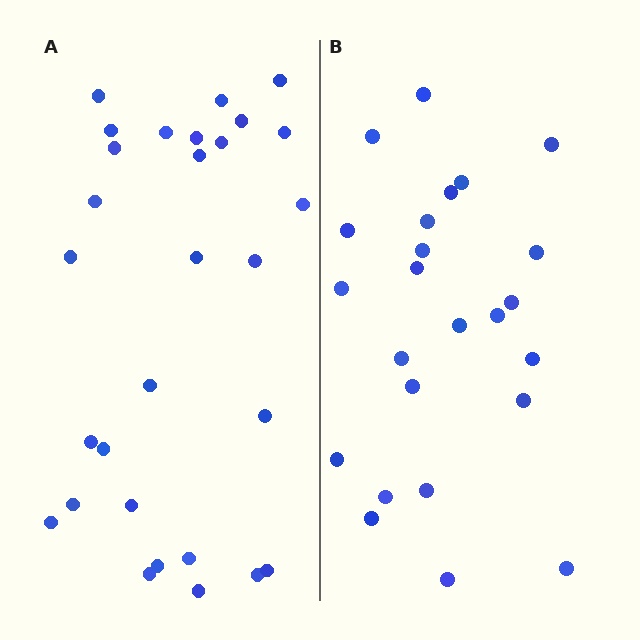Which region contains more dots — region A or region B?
Region A (the left region) has more dots.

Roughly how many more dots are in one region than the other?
Region A has about 5 more dots than region B.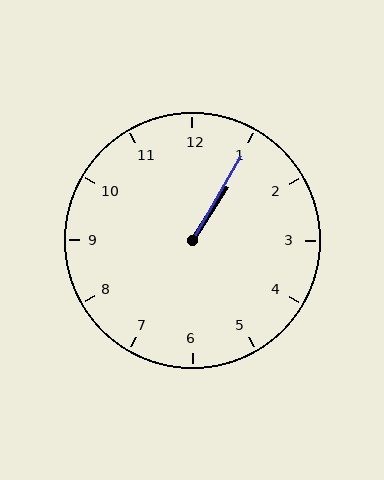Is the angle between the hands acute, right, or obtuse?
It is acute.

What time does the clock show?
1:05.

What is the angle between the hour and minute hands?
Approximately 2 degrees.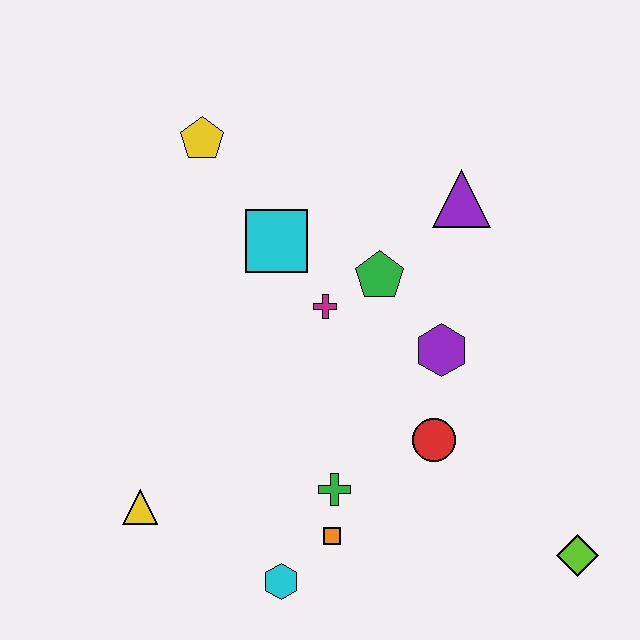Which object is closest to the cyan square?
The magenta cross is closest to the cyan square.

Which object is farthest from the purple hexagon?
The yellow triangle is farthest from the purple hexagon.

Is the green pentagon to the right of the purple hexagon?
No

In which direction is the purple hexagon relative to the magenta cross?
The purple hexagon is to the right of the magenta cross.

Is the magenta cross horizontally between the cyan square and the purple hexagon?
Yes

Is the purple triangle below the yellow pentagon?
Yes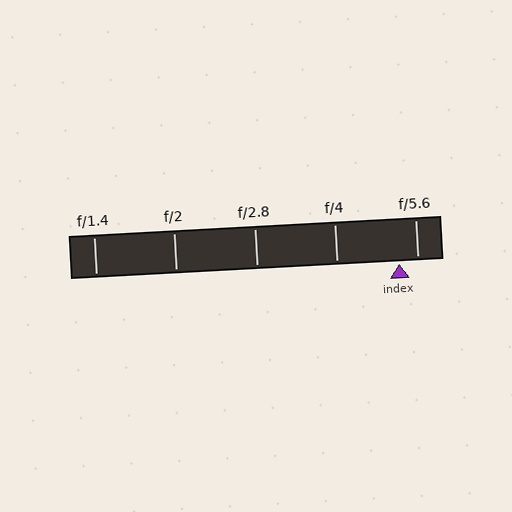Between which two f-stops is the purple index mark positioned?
The index mark is between f/4 and f/5.6.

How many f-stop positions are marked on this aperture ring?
There are 5 f-stop positions marked.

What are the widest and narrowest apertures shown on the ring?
The widest aperture shown is f/1.4 and the narrowest is f/5.6.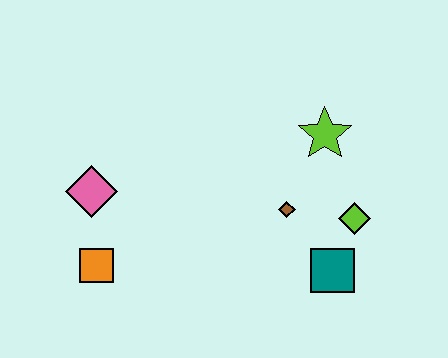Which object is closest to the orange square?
The pink diamond is closest to the orange square.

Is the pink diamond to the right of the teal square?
No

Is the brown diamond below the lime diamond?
No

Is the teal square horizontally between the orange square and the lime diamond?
Yes